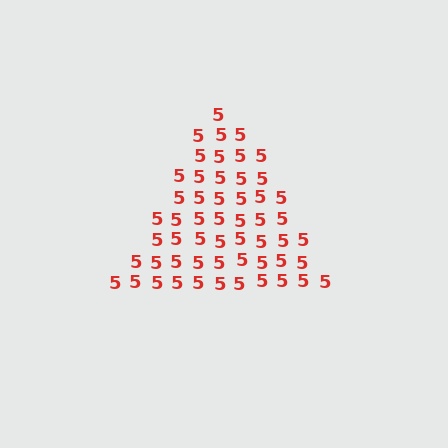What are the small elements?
The small elements are digit 5's.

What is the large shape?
The large shape is a triangle.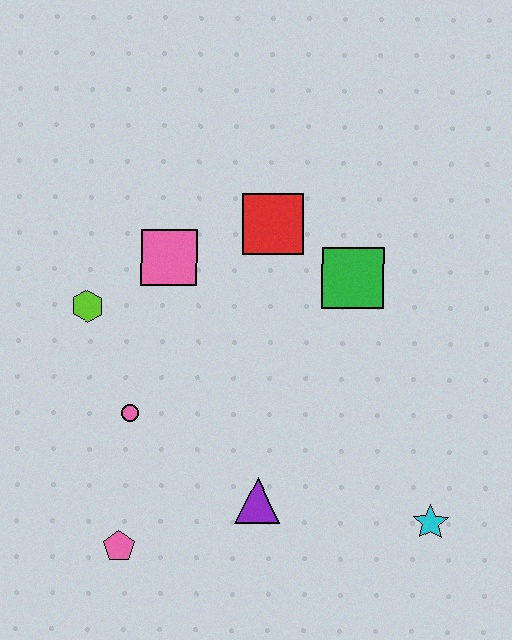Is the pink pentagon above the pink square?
No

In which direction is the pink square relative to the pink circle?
The pink square is above the pink circle.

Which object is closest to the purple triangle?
The pink pentagon is closest to the purple triangle.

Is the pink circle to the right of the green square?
No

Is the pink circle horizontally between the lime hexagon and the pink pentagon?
No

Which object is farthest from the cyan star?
The lime hexagon is farthest from the cyan star.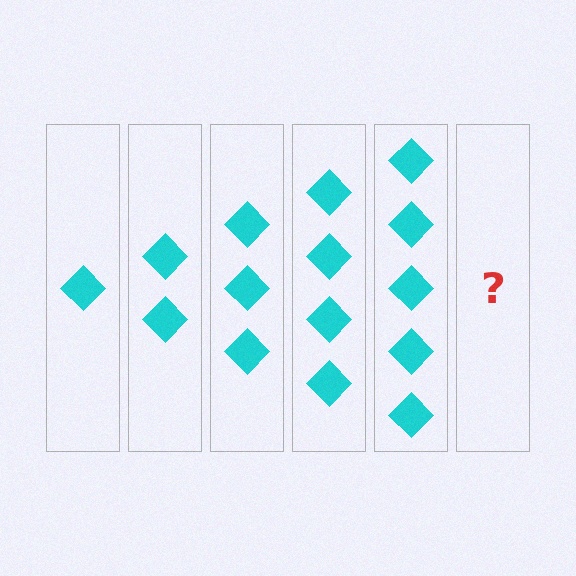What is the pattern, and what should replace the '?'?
The pattern is that each step adds one more diamond. The '?' should be 6 diamonds.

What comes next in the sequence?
The next element should be 6 diamonds.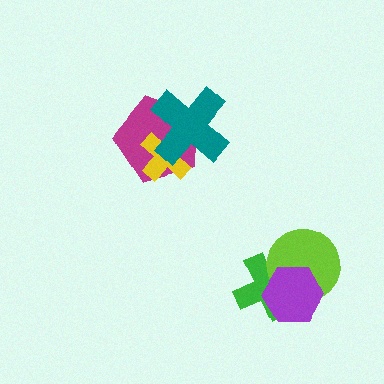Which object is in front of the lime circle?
The purple hexagon is in front of the lime circle.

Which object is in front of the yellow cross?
The teal cross is in front of the yellow cross.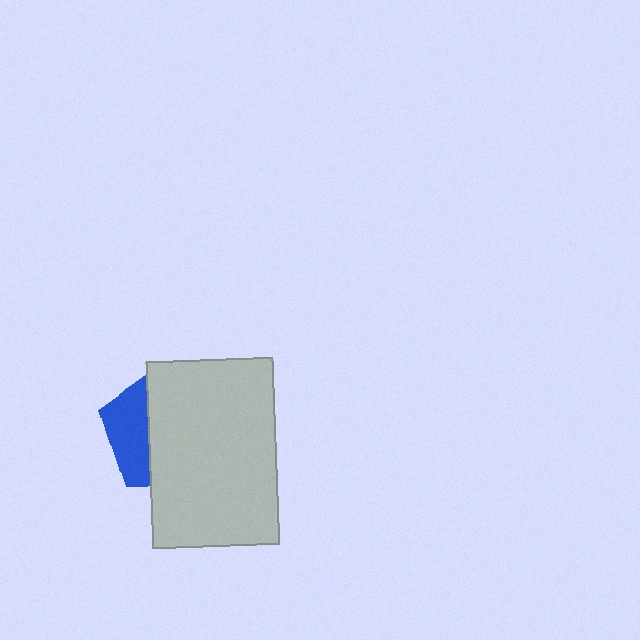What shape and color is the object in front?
The object in front is a light gray rectangle.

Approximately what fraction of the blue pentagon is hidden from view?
Roughly 68% of the blue pentagon is hidden behind the light gray rectangle.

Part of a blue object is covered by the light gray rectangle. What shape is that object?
It is a pentagon.